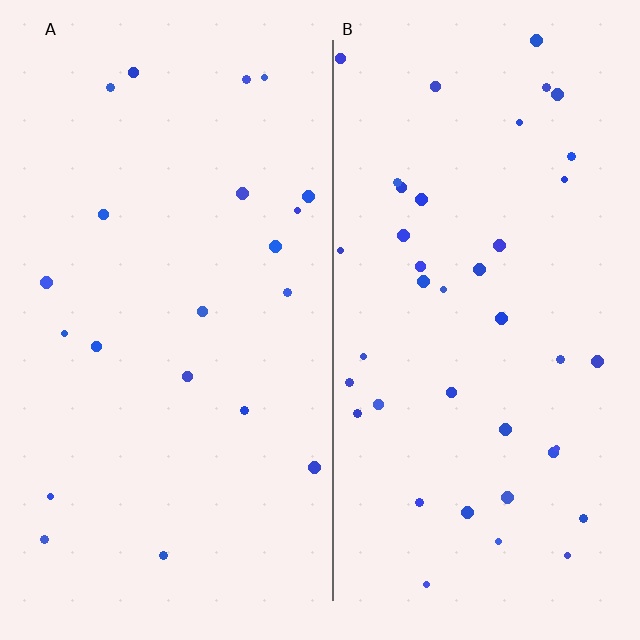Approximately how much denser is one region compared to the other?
Approximately 2.0× — region B over region A.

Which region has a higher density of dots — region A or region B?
B (the right).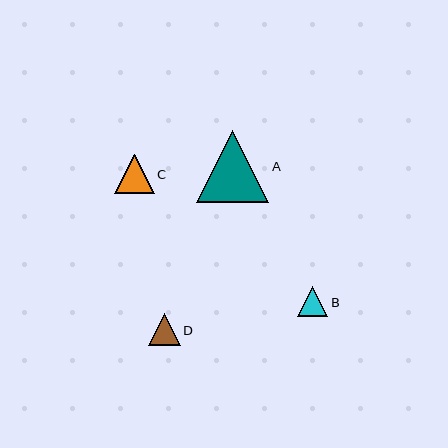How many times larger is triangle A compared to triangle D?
Triangle A is approximately 2.3 times the size of triangle D.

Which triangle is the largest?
Triangle A is the largest with a size of approximately 73 pixels.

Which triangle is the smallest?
Triangle B is the smallest with a size of approximately 30 pixels.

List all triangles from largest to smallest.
From largest to smallest: A, C, D, B.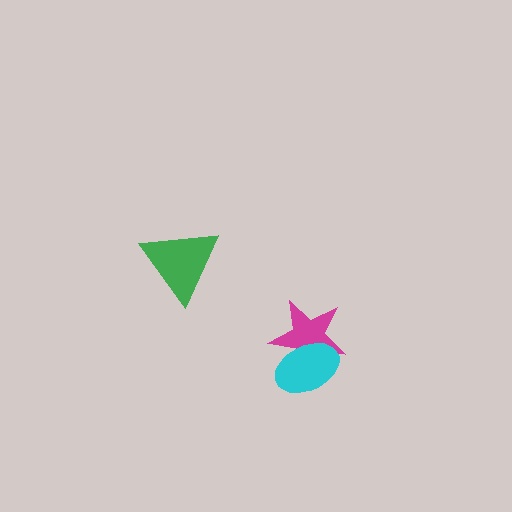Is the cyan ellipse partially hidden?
No, no other shape covers it.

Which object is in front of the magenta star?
The cyan ellipse is in front of the magenta star.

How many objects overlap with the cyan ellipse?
1 object overlaps with the cyan ellipse.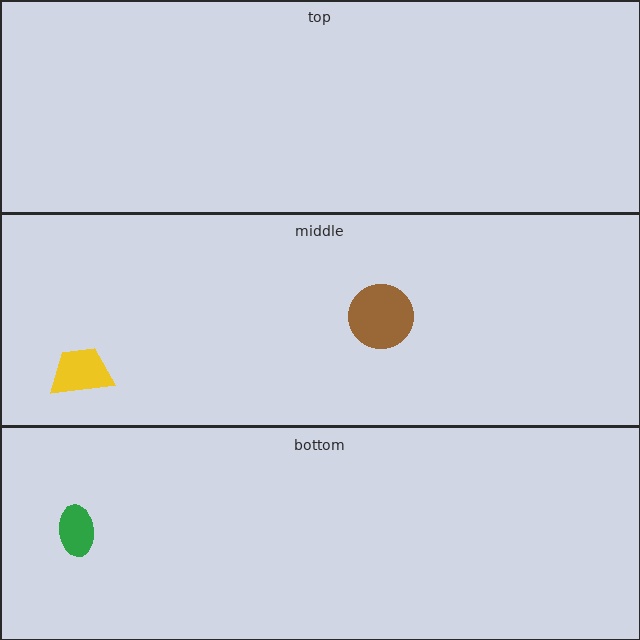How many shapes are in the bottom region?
1.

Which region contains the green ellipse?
The bottom region.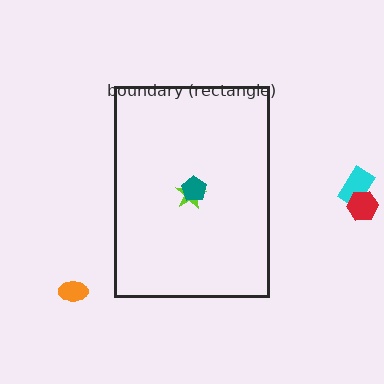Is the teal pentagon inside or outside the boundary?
Inside.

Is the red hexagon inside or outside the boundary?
Outside.